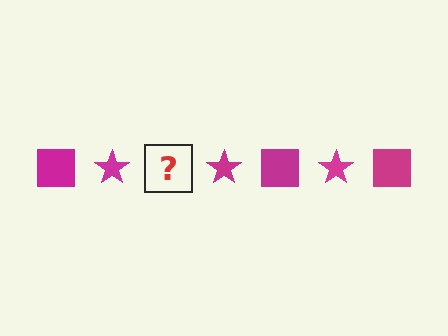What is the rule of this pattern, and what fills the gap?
The rule is that the pattern cycles through square, star shapes in magenta. The gap should be filled with a magenta square.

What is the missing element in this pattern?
The missing element is a magenta square.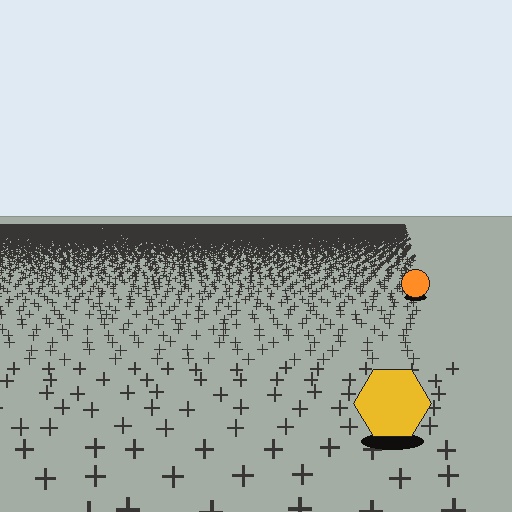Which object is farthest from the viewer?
The orange circle is farthest from the viewer. It appears smaller and the ground texture around it is denser.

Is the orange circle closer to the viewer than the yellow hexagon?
No. The yellow hexagon is closer — you can tell from the texture gradient: the ground texture is coarser near it.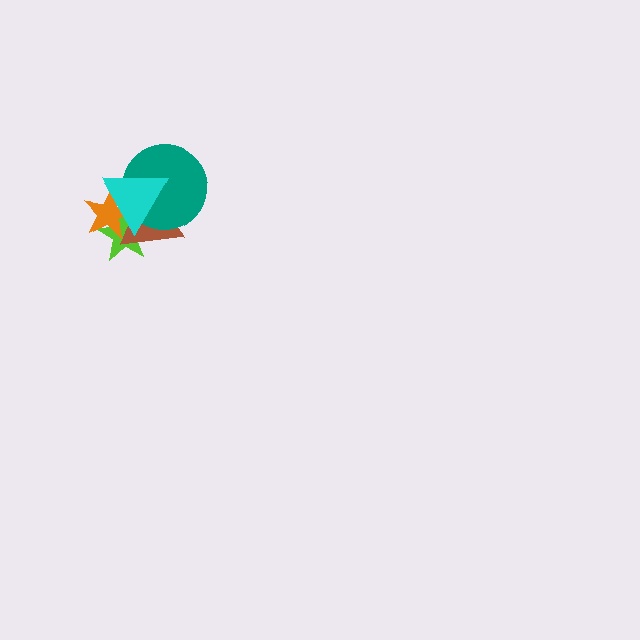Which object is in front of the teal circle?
The cyan triangle is in front of the teal circle.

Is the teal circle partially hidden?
Yes, it is partially covered by another shape.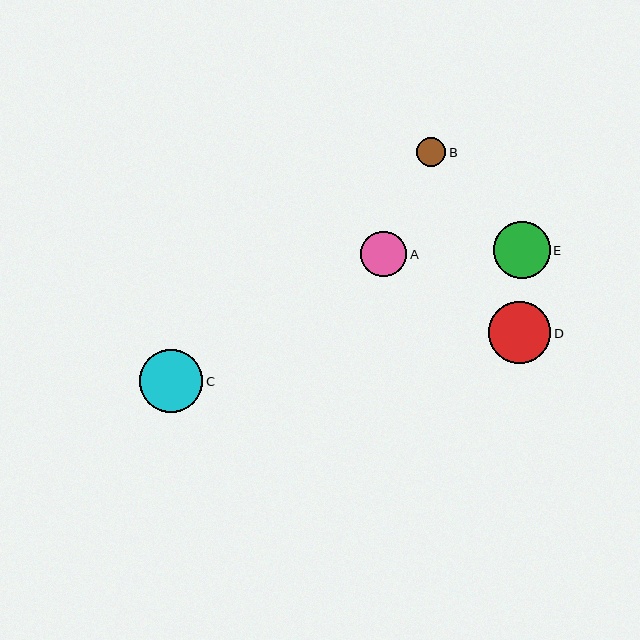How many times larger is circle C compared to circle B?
Circle C is approximately 2.2 times the size of circle B.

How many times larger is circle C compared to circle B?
Circle C is approximately 2.2 times the size of circle B.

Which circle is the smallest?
Circle B is the smallest with a size of approximately 29 pixels.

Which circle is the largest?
Circle C is the largest with a size of approximately 63 pixels.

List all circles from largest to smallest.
From largest to smallest: C, D, E, A, B.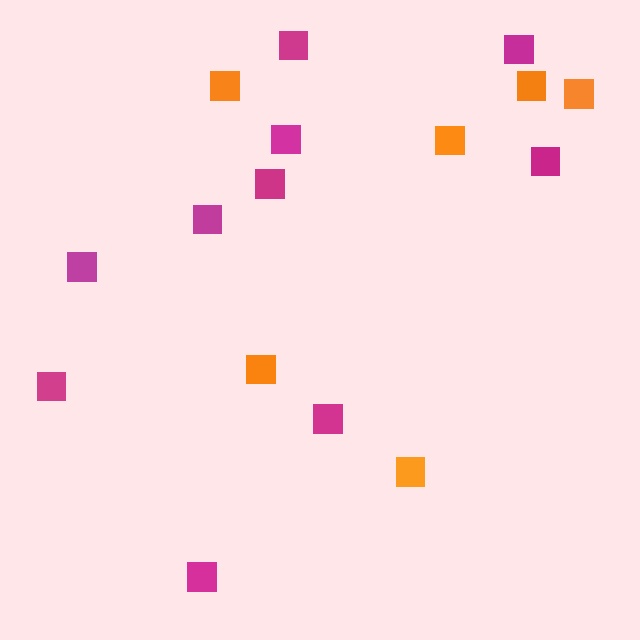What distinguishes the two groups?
There are 2 groups: one group of magenta squares (10) and one group of orange squares (6).